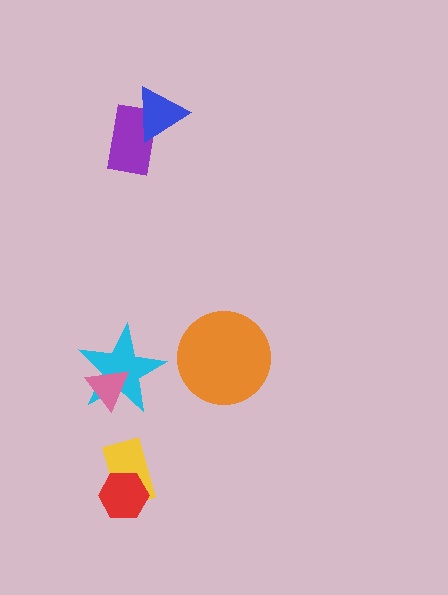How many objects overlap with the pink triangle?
1 object overlaps with the pink triangle.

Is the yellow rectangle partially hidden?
Yes, it is partially covered by another shape.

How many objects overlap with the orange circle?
0 objects overlap with the orange circle.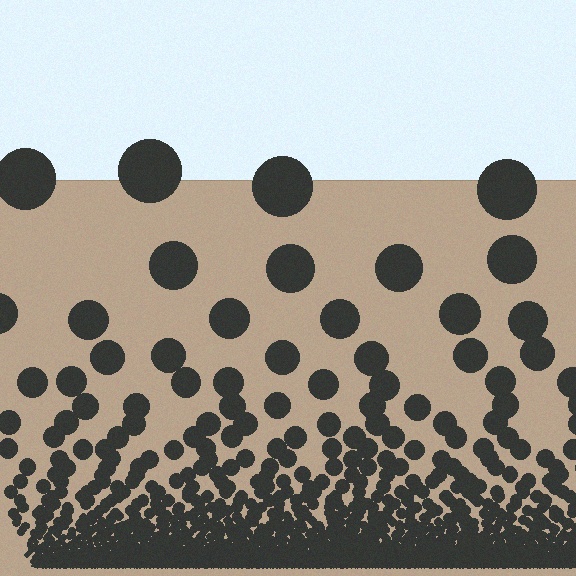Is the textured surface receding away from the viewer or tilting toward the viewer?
The surface appears to tilt toward the viewer. Texture elements get larger and sparser toward the top.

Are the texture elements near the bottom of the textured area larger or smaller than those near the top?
Smaller. The gradient is inverted — elements near the bottom are smaller and denser.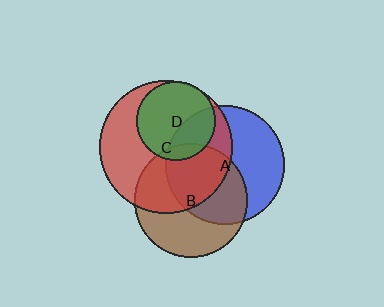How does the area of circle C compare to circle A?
Approximately 1.3 times.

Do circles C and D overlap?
Yes.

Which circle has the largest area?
Circle C (red).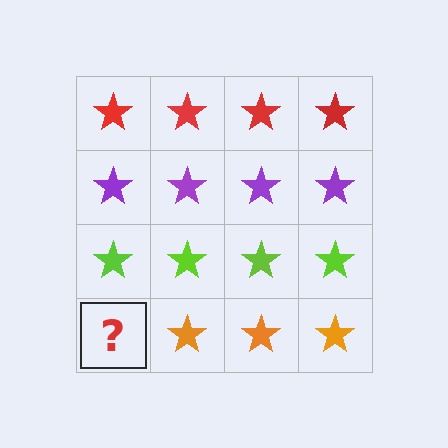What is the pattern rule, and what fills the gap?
The rule is that each row has a consistent color. The gap should be filled with an orange star.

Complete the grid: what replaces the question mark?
The question mark should be replaced with an orange star.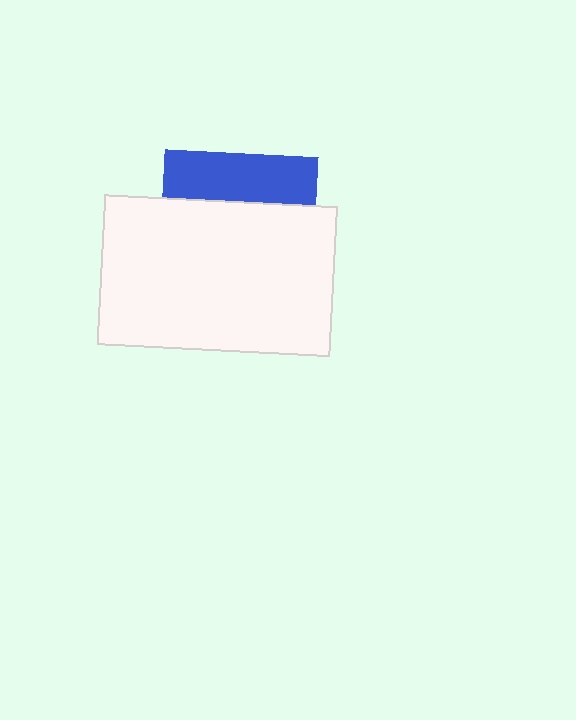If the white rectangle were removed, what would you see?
You would see the complete blue square.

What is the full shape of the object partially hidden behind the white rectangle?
The partially hidden object is a blue square.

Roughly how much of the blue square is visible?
A small part of it is visible (roughly 31%).